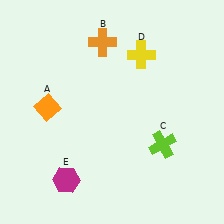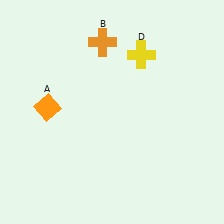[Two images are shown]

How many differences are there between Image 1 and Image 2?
There are 2 differences between the two images.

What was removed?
The magenta hexagon (E), the lime cross (C) were removed in Image 2.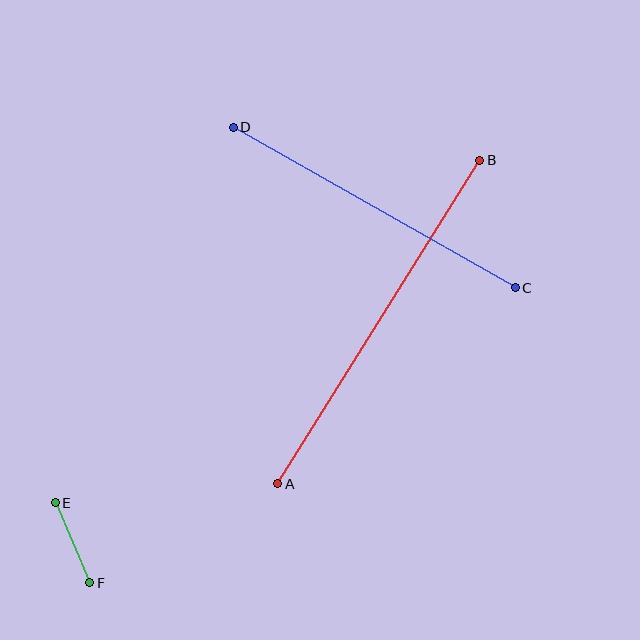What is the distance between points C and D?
The distance is approximately 324 pixels.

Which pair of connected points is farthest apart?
Points A and B are farthest apart.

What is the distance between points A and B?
The distance is approximately 381 pixels.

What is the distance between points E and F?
The distance is approximately 87 pixels.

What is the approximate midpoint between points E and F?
The midpoint is at approximately (73, 543) pixels.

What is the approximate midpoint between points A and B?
The midpoint is at approximately (379, 322) pixels.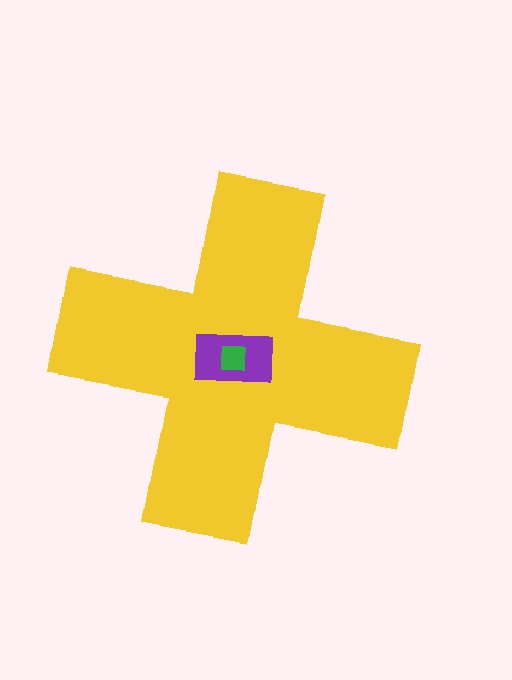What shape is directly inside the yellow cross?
The purple rectangle.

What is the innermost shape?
The green square.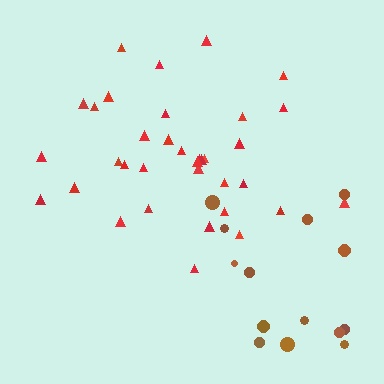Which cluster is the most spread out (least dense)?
Brown.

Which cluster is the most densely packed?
Red.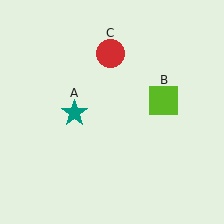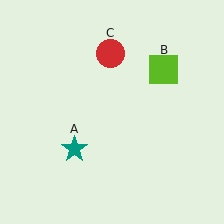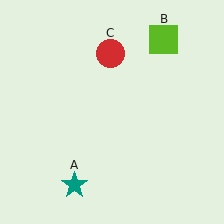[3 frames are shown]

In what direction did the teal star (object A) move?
The teal star (object A) moved down.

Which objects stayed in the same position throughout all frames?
Red circle (object C) remained stationary.